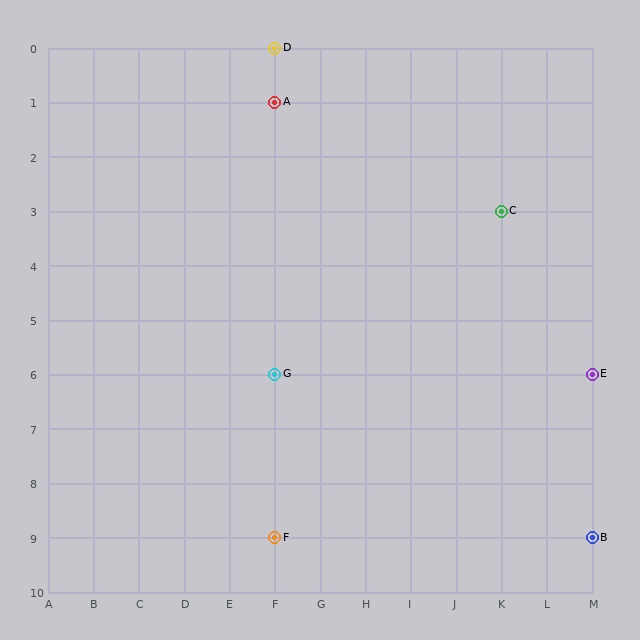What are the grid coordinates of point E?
Point E is at grid coordinates (M, 6).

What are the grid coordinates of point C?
Point C is at grid coordinates (K, 3).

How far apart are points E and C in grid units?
Points E and C are 2 columns and 3 rows apart (about 3.6 grid units diagonally).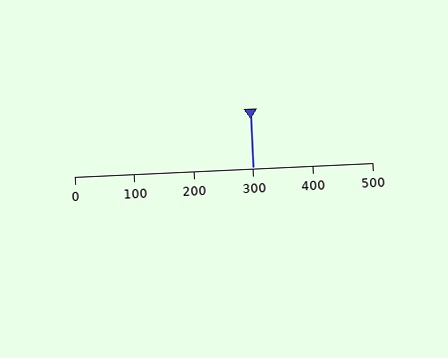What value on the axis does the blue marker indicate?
The marker indicates approximately 300.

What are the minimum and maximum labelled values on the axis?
The axis runs from 0 to 500.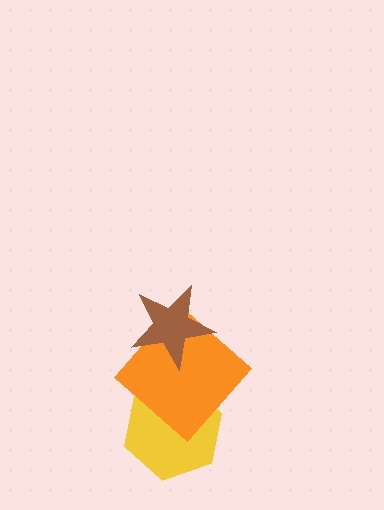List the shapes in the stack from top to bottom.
From top to bottom: the brown star, the orange diamond, the yellow hexagon.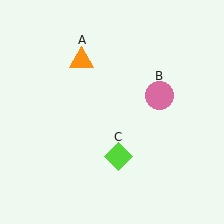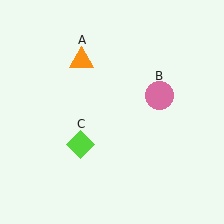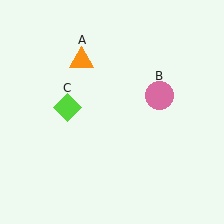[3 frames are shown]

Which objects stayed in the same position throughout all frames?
Orange triangle (object A) and pink circle (object B) remained stationary.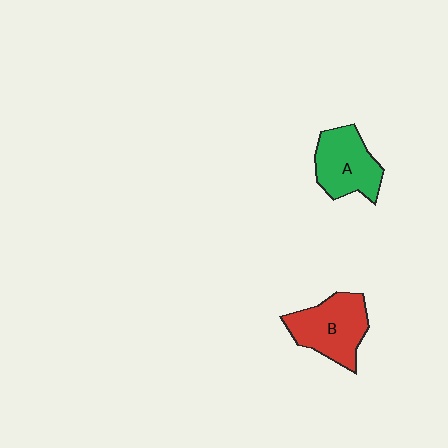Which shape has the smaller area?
Shape A (green).